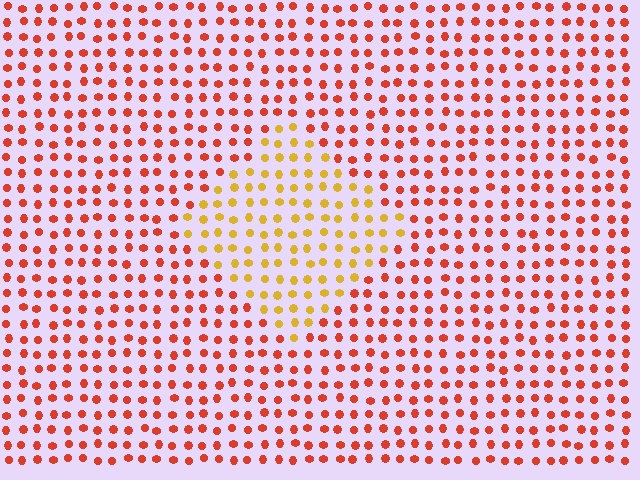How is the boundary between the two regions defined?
The boundary is defined purely by a slight shift in hue (about 41 degrees). Spacing, size, and orientation are identical on both sides.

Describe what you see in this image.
The image is filled with small red elements in a uniform arrangement. A diamond-shaped region is visible where the elements are tinted to a slightly different hue, forming a subtle color boundary.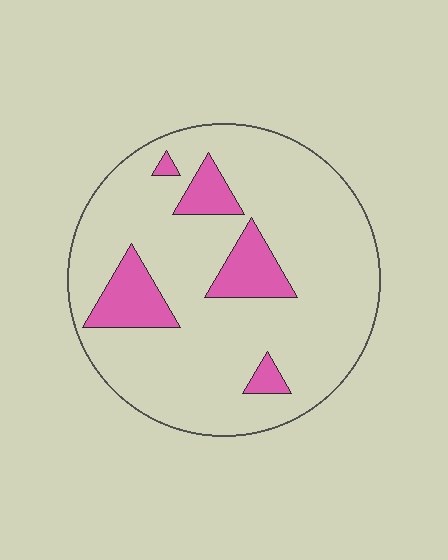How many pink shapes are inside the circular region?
5.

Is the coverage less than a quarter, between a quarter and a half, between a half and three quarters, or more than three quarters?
Less than a quarter.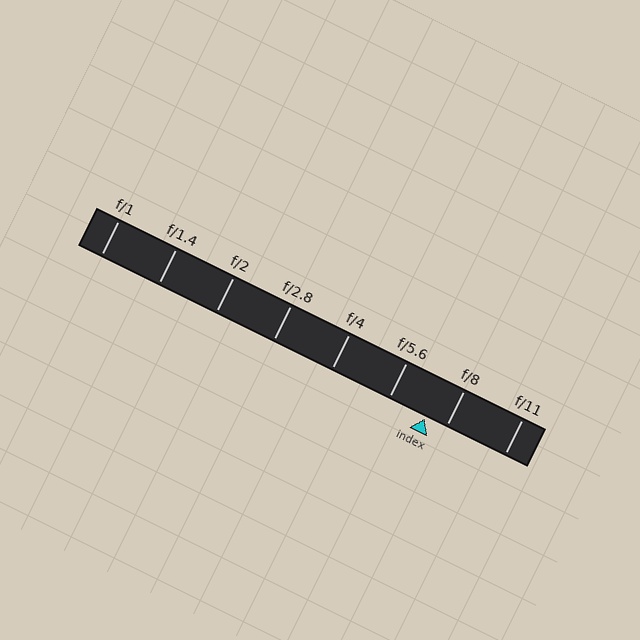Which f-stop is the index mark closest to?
The index mark is closest to f/8.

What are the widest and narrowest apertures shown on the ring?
The widest aperture shown is f/1 and the narrowest is f/11.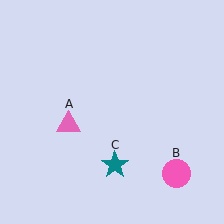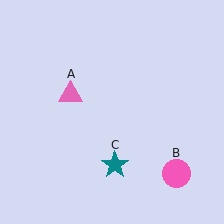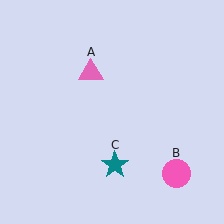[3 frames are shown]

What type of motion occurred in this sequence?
The pink triangle (object A) rotated clockwise around the center of the scene.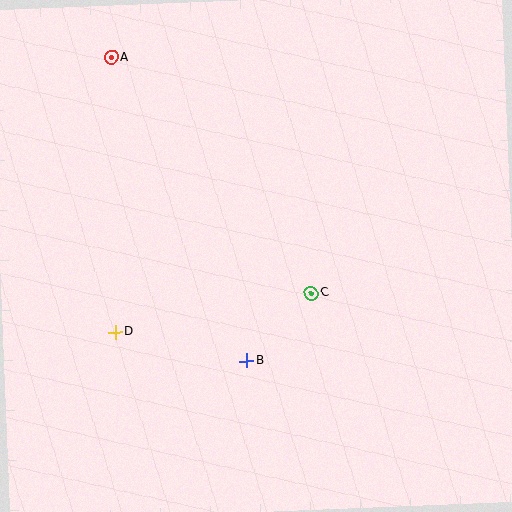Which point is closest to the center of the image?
Point C at (311, 293) is closest to the center.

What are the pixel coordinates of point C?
Point C is at (311, 293).